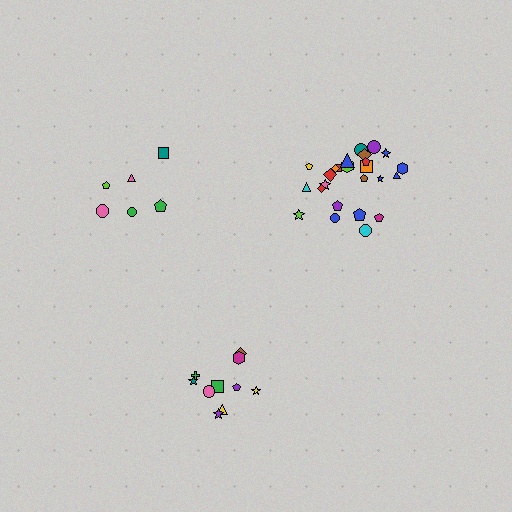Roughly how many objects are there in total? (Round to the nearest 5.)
Roughly 40 objects in total.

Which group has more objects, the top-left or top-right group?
The top-right group.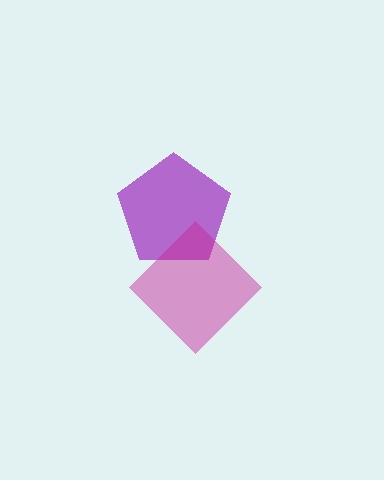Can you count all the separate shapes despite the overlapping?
Yes, there are 2 separate shapes.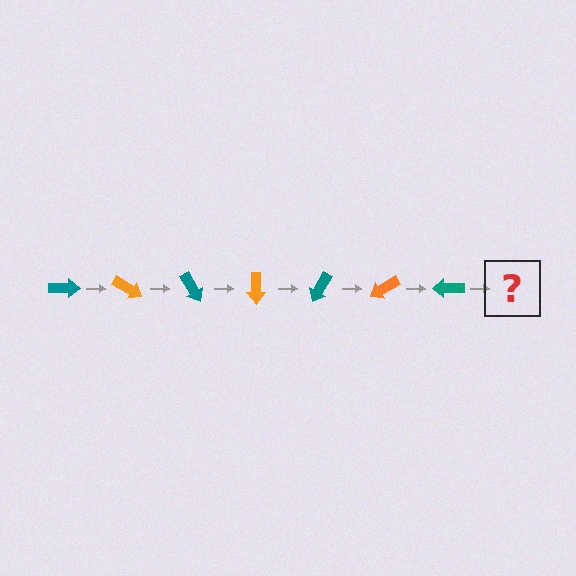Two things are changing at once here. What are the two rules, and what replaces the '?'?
The two rules are that it rotates 30 degrees each step and the color cycles through teal and orange. The '?' should be an orange arrow, rotated 210 degrees from the start.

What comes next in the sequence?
The next element should be an orange arrow, rotated 210 degrees from the start.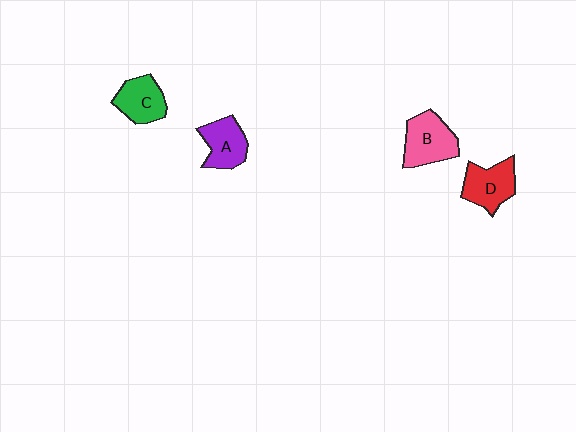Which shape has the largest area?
Shape B (pink).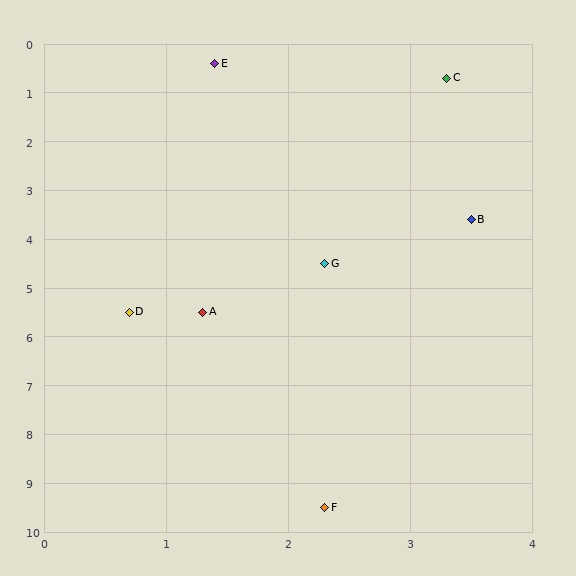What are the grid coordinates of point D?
Point D is at approximately (0.7, 5.5).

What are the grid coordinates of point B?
Point B is at approximately (3.5, 3.6).